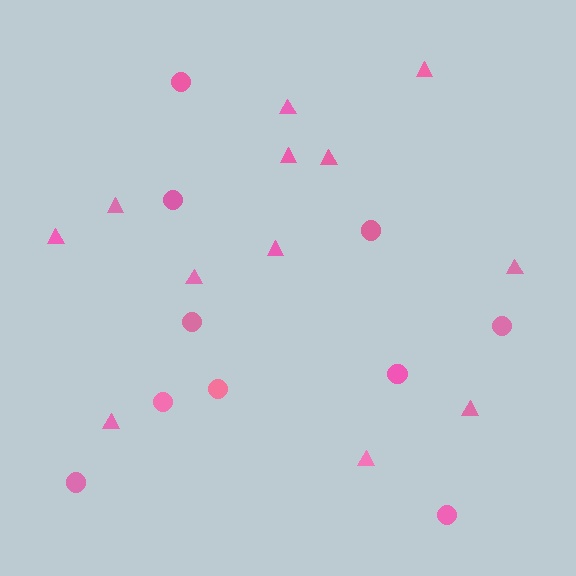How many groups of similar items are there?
There are 2 groups: one group of triangles (12) and one group of circles (10).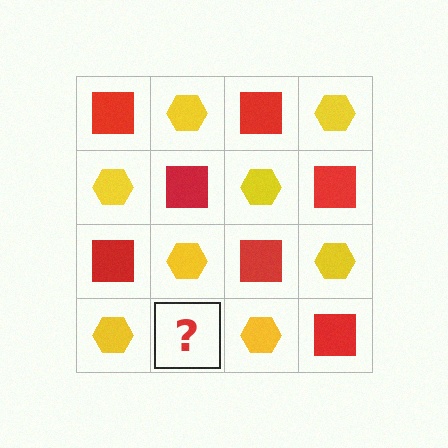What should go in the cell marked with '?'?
The missing cell should contain a red square.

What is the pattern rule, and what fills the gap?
The rule is that it alternates red square and yellow hexagon in a checkerboard pattern. The gap should be filled with a red square.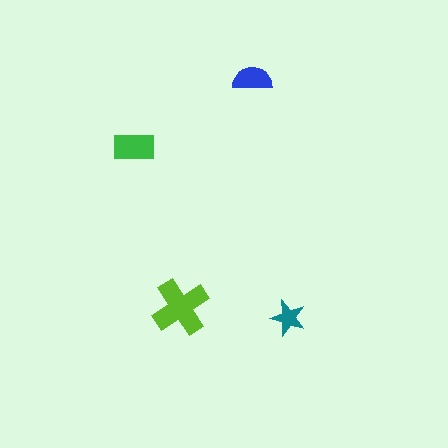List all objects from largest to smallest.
The lime cross, the green rectangle, the blue semicircle, the teal star.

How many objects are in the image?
There are 4 objects in the image.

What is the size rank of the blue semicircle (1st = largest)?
3rd.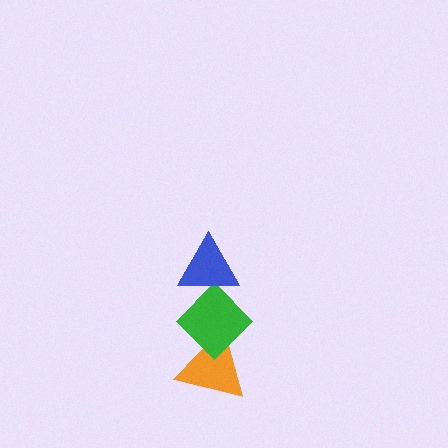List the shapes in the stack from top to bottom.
From top to bottom: the blue triangle, the green diamond, the orange triangle.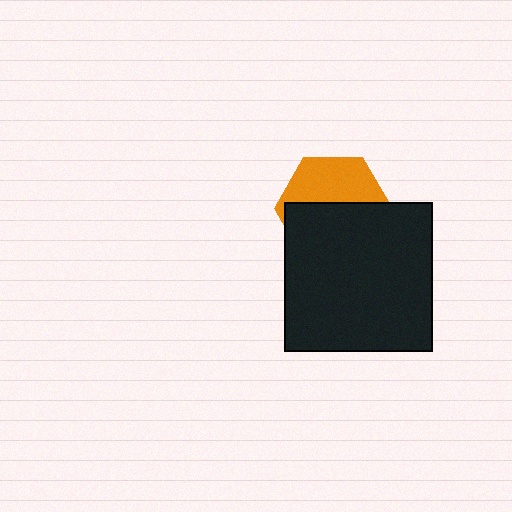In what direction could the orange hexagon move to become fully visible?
The orange hexagon could move up. That would shift it out from behind the black square entirely.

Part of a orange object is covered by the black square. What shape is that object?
It is a hexagon.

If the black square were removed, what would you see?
You would see the complete orange hexagon.